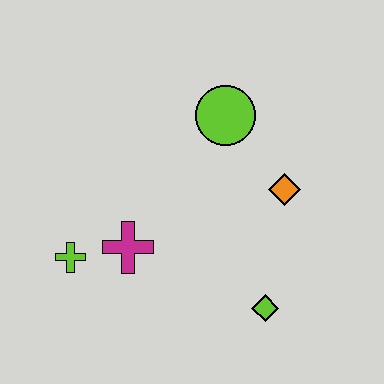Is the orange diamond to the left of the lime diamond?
No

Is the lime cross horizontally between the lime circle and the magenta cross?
No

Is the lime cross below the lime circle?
Yes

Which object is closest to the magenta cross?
The lime cross is closest to the magenta cross.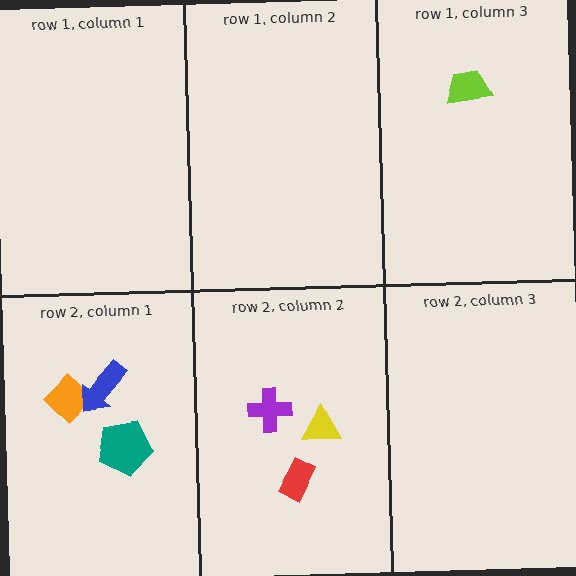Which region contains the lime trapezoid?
The row 1, column 3 region.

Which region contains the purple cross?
The row 2, column 2 region.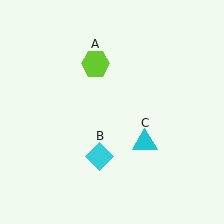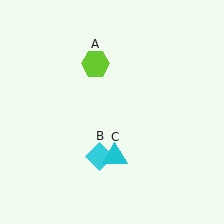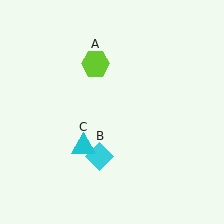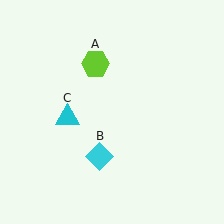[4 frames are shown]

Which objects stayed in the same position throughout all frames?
Lime hexagon (object A) and cyan diamond (object B) remained stationary.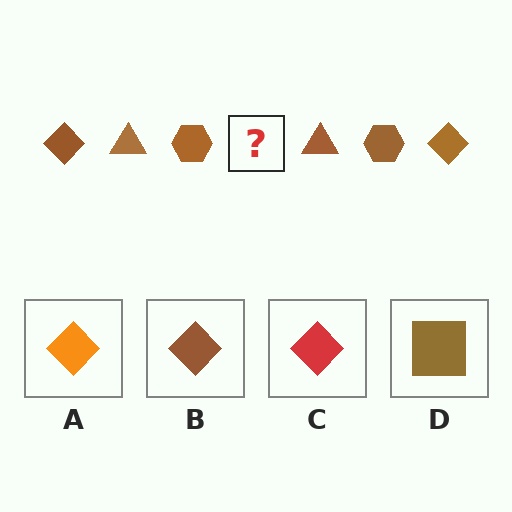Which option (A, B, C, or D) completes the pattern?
B.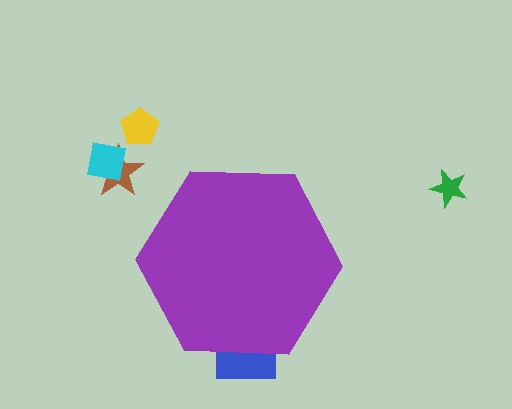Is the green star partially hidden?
No, the green star is fully visible.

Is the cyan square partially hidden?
No, the cyan square is fully visible.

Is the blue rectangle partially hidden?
Yes, the blue rectangle is partially hidden behind the purple hexagon.